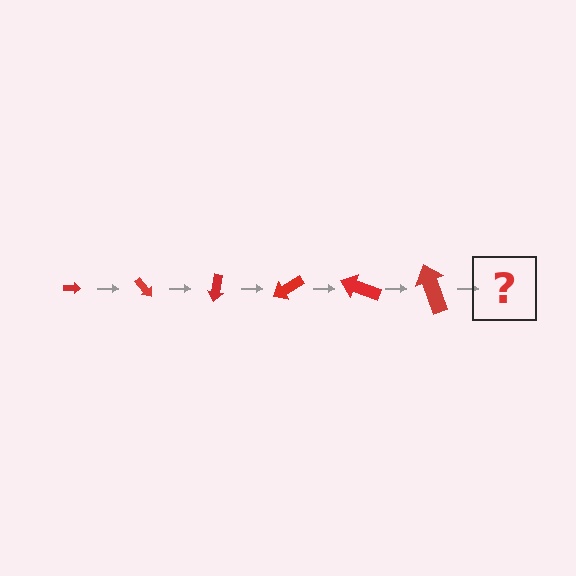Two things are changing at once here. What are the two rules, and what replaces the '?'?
The two rules are that the arrow grows larger each step and it rotates 50 degrees each step. The '?' should be an arrow, larger than the previous one and rotated 300 degrees from the start.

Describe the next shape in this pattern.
It should be an arrow, larger than the previous one and rotated 300 degrees from the start.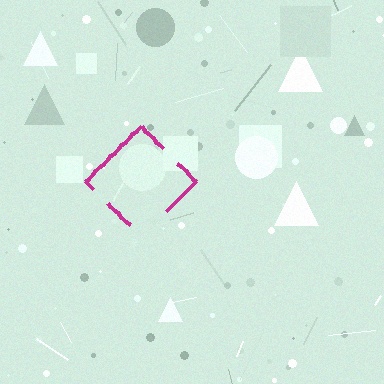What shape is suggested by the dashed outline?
The dashed outline suggests a diamond.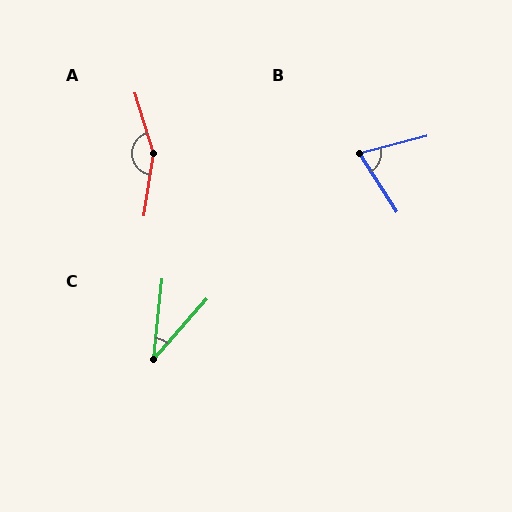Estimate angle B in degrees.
Approximately 72 degrees.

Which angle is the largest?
A, at approximately 154 degrees.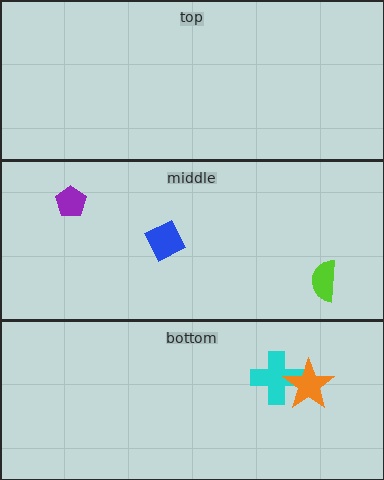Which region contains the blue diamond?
The middle region.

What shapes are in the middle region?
The lime semicircle, the blue diamond, the purple pentagon.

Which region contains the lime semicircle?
The middle region.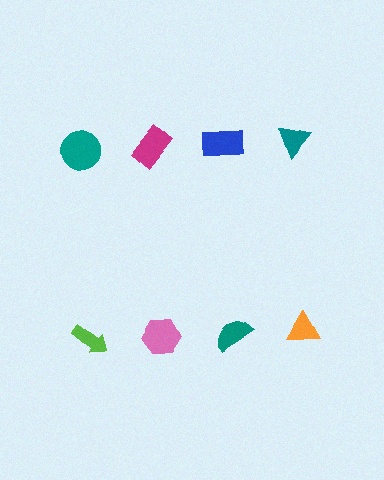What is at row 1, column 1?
A teal circle.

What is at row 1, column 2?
A magenta rectangle.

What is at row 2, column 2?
A pink hexagon.